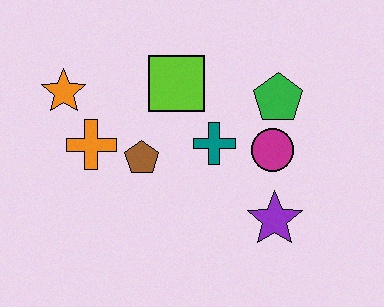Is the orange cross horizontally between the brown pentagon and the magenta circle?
No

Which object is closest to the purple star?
The magenta circle is closest to the purple star.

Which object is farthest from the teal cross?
The orange star is farthest from the teal cross.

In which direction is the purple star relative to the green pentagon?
The purple star is below the green pentagon.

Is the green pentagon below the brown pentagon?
No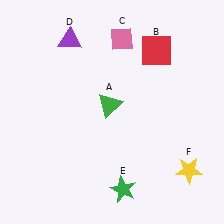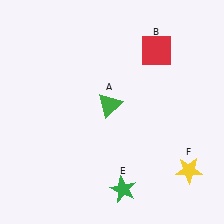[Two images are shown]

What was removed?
The purple triangle (D), the pink diamond (C) were removed in Image 2.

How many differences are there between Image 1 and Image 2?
There are 2 differences between the two images.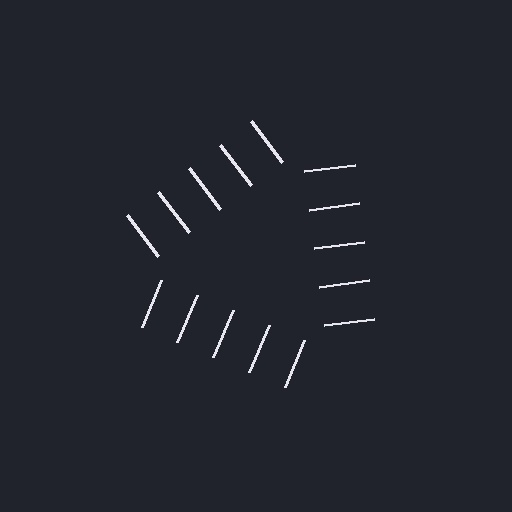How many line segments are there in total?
15 — 5 along each of the 3 edges.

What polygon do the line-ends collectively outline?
An illusory triangle — the line segments terminate on its edges but no continuous stroke is drawn.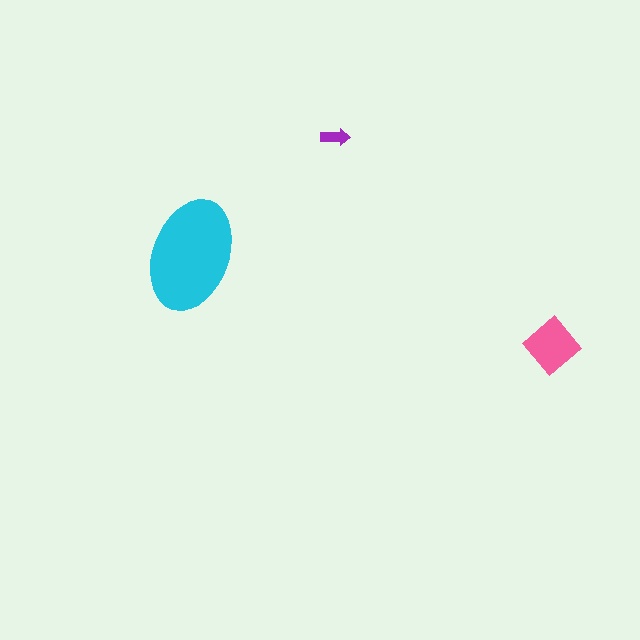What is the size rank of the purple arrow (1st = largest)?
3rd.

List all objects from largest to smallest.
The cyan ellipse, the pink diamond, the purple arrow.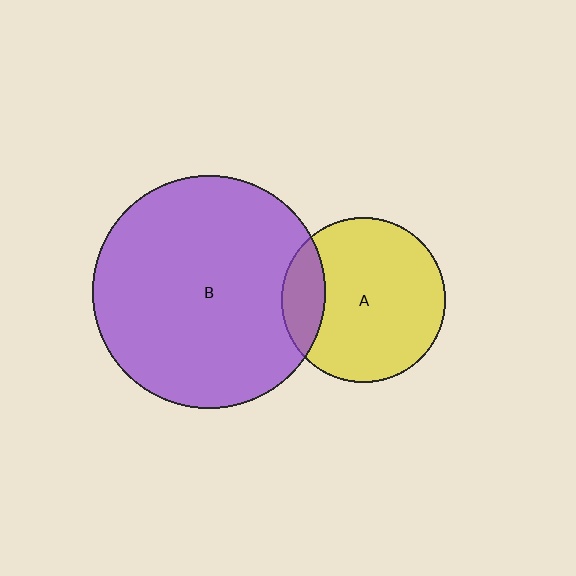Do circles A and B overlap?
Yes.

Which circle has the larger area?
Circle B (purple).